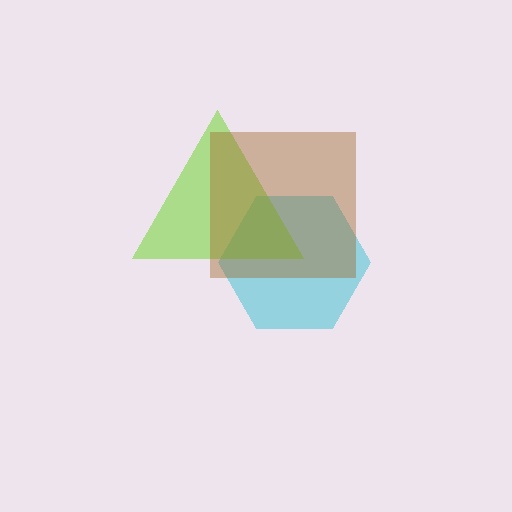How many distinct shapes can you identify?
There are 3 distinct shapes: a cyan hexagon, a lime triangle, a brown square.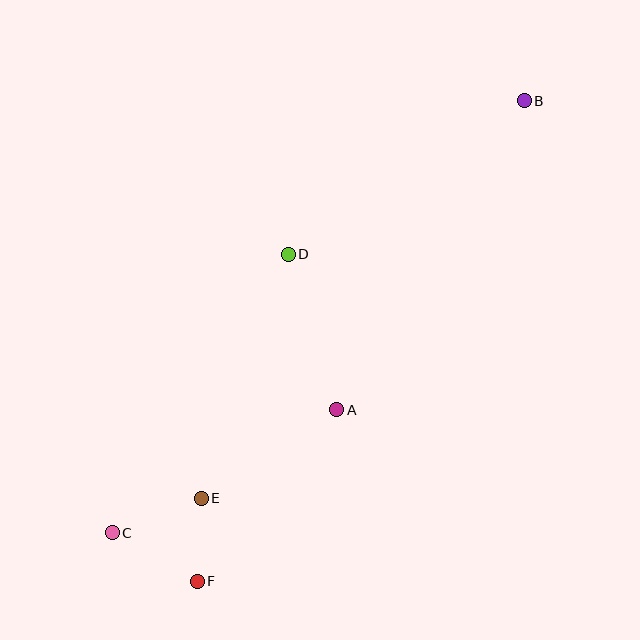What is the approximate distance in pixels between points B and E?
The distance between B and E is approximately 512 pixels.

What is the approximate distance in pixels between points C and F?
The distance between C and F is approximately 98 pixels.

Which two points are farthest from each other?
Points B and C are farthest from each other.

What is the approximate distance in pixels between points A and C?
The distance between A and C is approximately 256 pixels.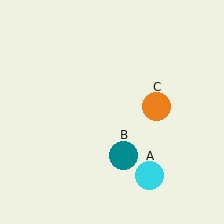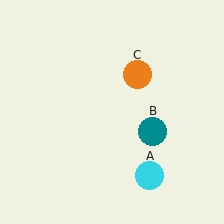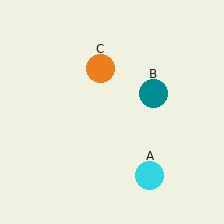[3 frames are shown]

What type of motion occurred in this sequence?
The teal circle (object B), orange circle (object C) rotated counterclockwise around the center of the scene.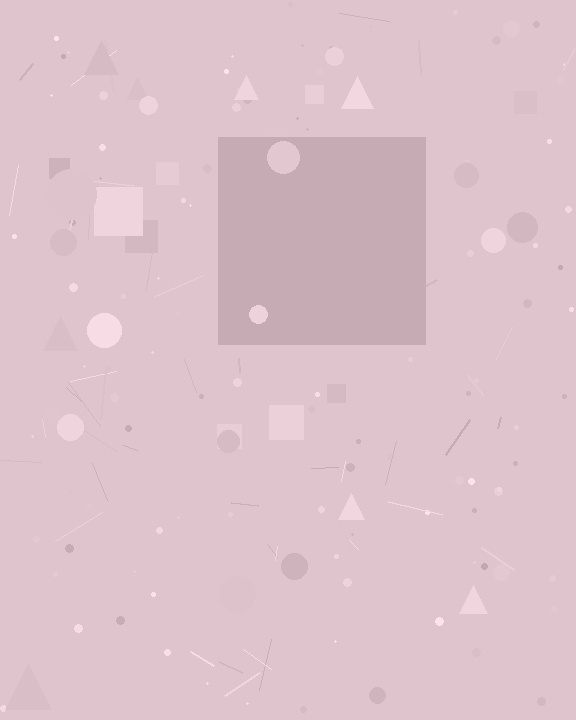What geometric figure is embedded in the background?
A square is embedded in the background.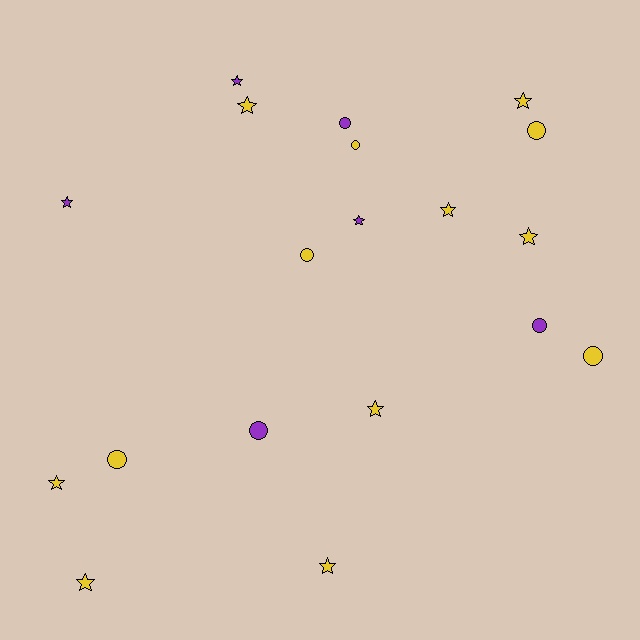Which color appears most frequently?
Yellow, with 13 objects.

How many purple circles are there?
There are 3 purple circles.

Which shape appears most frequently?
Star, with 11 objects.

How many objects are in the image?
There are 19 objects.